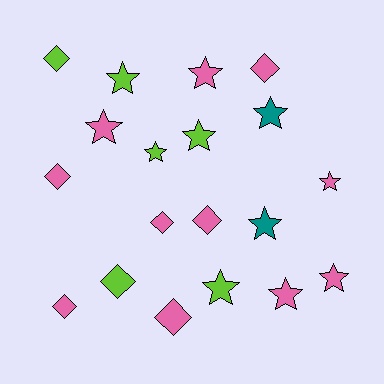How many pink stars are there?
There are 5 pink stars.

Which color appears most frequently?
Pink, with 11 objects.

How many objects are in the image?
There are 19 objects.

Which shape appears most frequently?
Star, with 11 objects.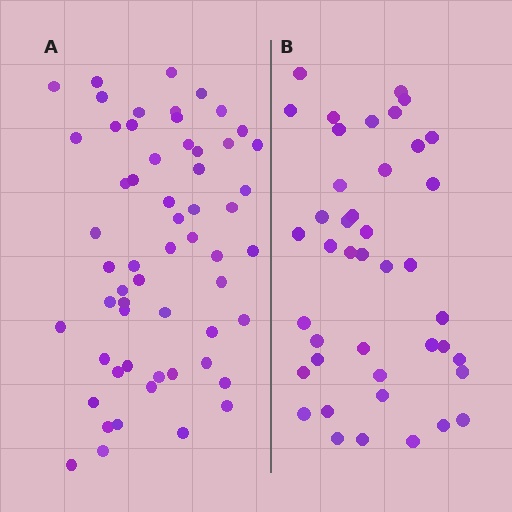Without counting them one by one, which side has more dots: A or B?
Region A (the left region) has more dots.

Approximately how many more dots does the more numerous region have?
Region A has approximately 15 more dots than region B.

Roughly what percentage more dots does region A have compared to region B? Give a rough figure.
About 40% more.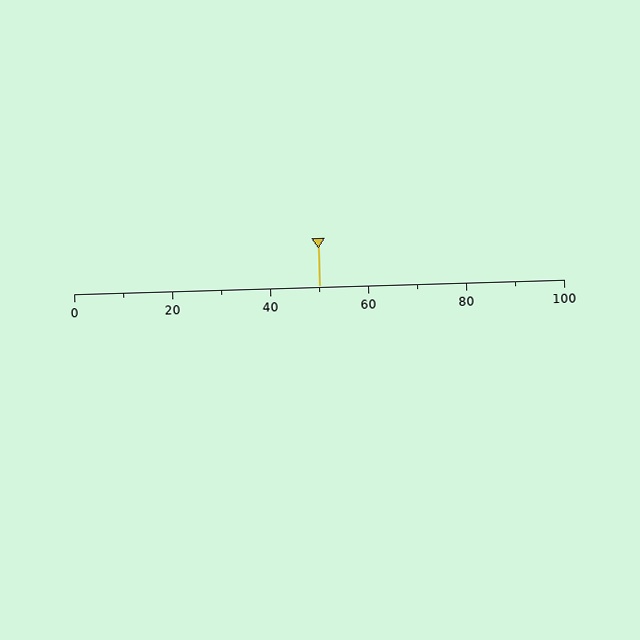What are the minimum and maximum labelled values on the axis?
The axis runs from 0 to 100.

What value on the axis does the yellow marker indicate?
The marker indicates approximately 50.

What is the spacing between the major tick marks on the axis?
The major ticks are spaced 20 apart.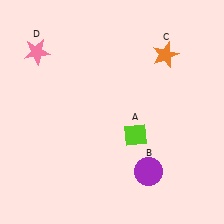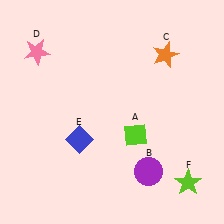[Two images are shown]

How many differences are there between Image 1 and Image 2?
There are 2 differences between the two images.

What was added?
A blue diamond (E), a lime star (F) were added in Image 2.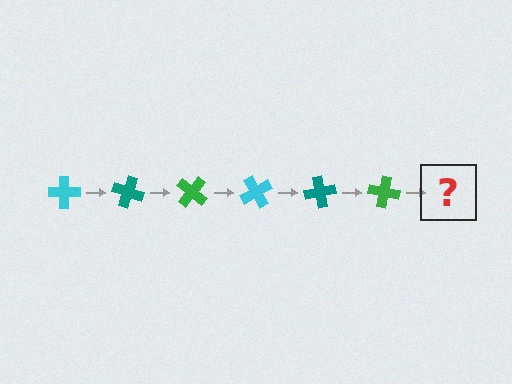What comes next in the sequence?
The next element should be a cyan cross, rotated 120 degrees from the start.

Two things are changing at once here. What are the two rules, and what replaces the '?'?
The two rules are that it rotates 20 degrees each step and the color cycles through cyan, teal, and green. The '?' should be a cyan cross, rotated 120 degrees from the start.